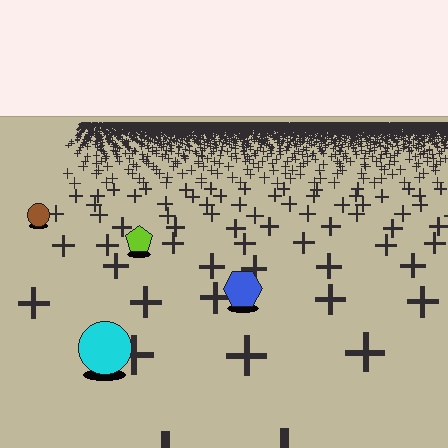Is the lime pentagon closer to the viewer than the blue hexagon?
No. The blue hexagon is closer — you can tell from the texture gradient: the ground texture is coarser near it.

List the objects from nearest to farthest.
From nearest to farthest: the cyan circle, the blue hexagon, the lime pentagon, the brown circle.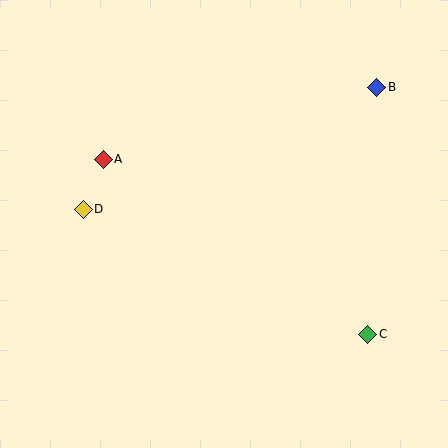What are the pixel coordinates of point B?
Point B is at (377, 88).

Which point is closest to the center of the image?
Point A at (103, 159) is closest to the center.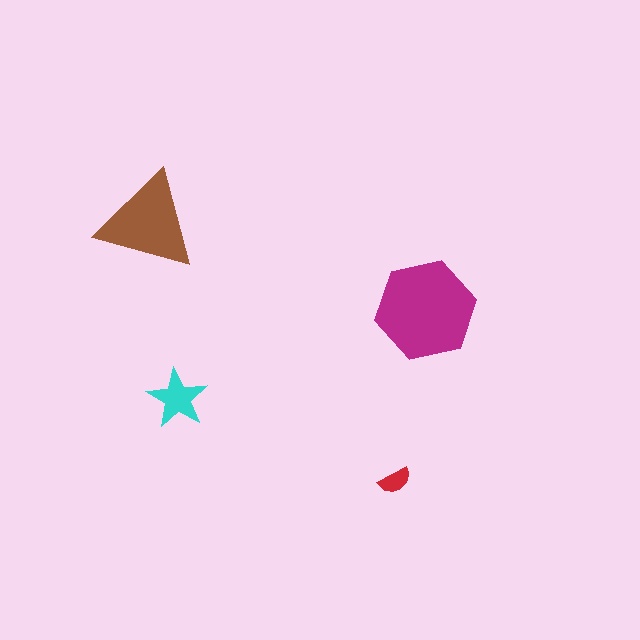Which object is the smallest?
The red semicircle.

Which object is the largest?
The magenta hexagon.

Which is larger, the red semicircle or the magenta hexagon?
The magenta hexagon.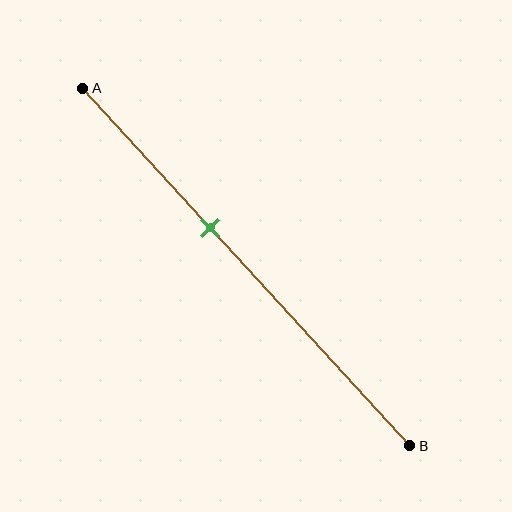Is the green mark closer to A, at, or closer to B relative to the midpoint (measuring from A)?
The green mark is closer to point A than the midpoint of segment AB.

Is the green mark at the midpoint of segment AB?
No, the mark is at about 40% from A, not at the 50% midpoint.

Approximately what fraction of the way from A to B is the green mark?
The green mark is approximately 40% of the way from A to B.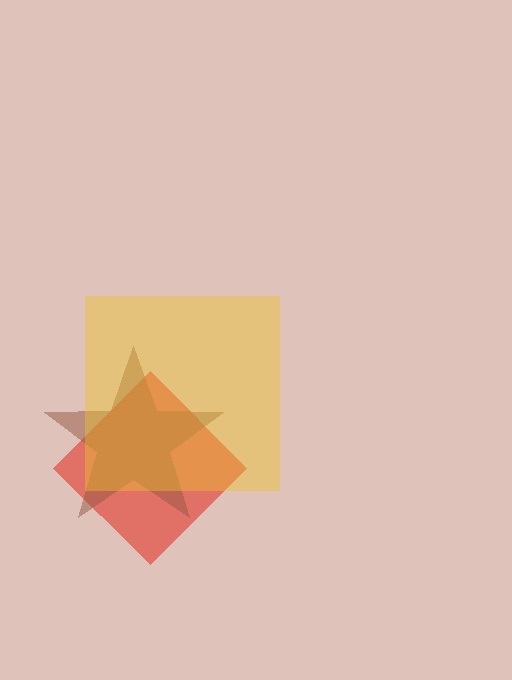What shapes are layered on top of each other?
The layered shapes are: a red diamond, a brown star, a yellow square.